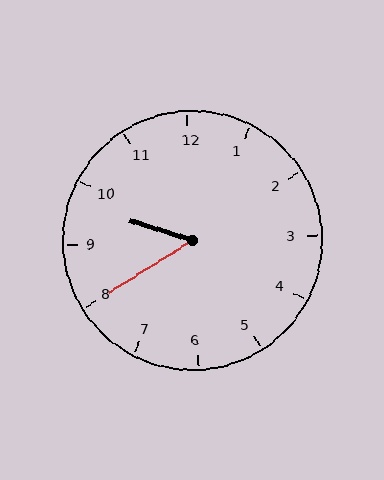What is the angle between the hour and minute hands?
Approximately 50 degrees.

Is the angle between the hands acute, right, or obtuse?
It is acute.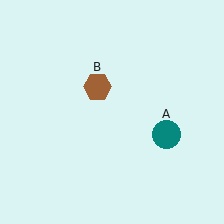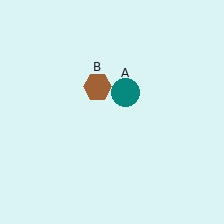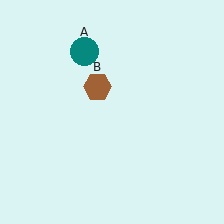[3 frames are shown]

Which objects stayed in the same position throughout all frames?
Brown hexagon (object B) remained stationary.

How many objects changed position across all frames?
1 object changed position: teal circle (object A).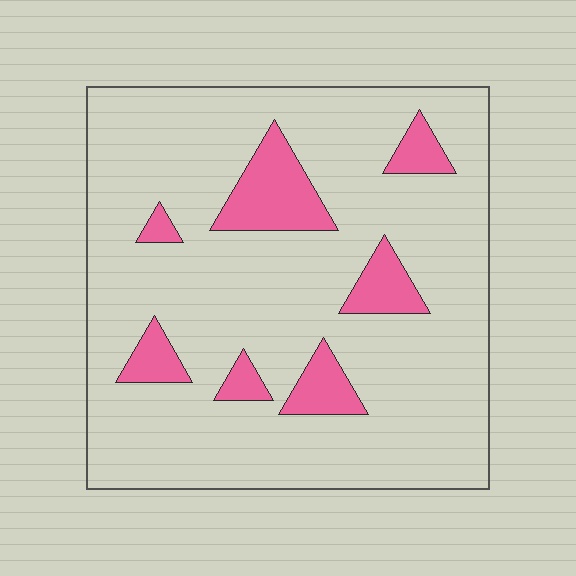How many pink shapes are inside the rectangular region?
7.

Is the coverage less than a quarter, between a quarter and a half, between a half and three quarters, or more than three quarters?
Less than a quarter.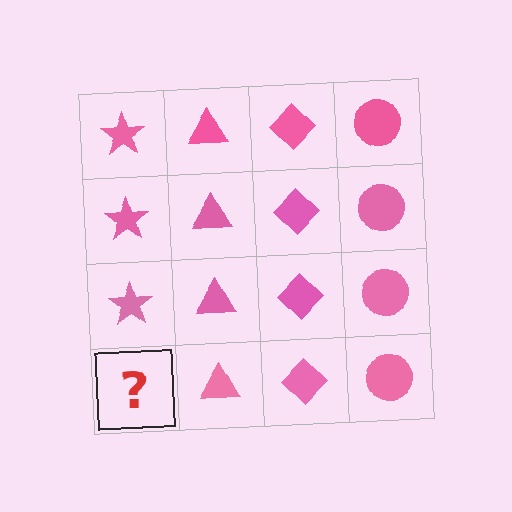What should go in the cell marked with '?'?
The missing cell should contain a pink star.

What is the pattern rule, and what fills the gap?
The rule is that each column has a consistent shape. The gap should be filled with a pink star.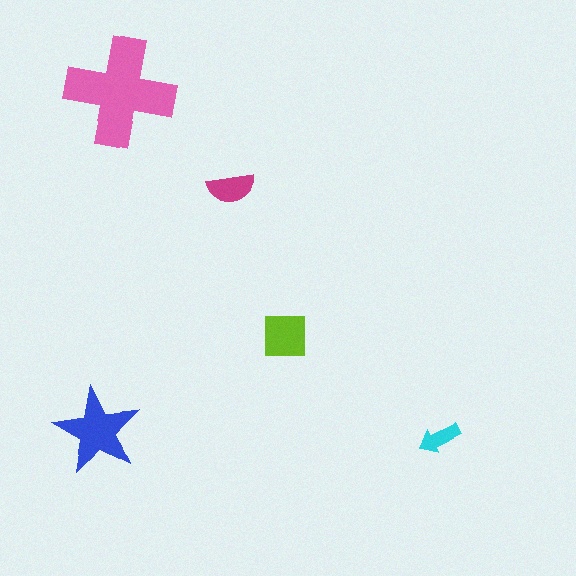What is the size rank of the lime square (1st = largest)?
3rd.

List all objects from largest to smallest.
The pink cross, the blue star, the lime square, the magenta semicircle, the cyan arrow.